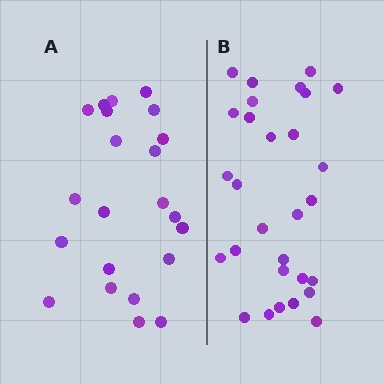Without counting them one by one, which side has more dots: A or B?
Region B (the right region) has more dots.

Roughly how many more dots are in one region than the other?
Region B has roughly 8 or so more dots than region A.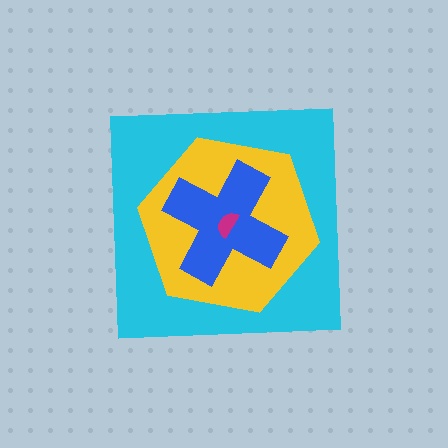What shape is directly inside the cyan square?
The yellow hexagon.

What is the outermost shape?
The cyan square.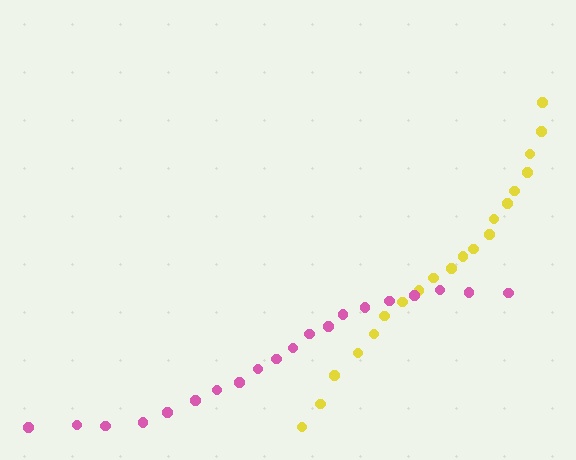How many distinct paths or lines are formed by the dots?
There are 2 distinct paths.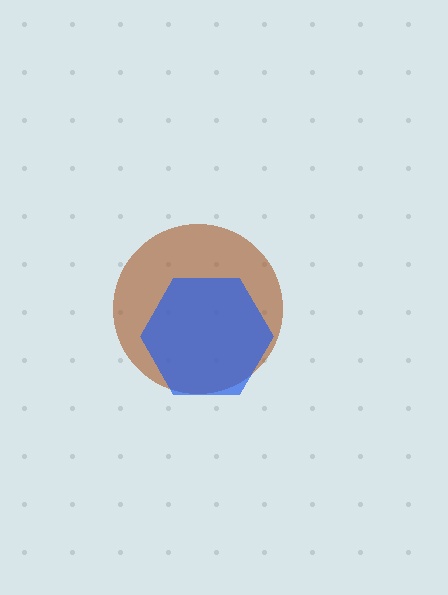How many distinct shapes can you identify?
There are 2 distinct shapes: a brown circle, a blue hexagon.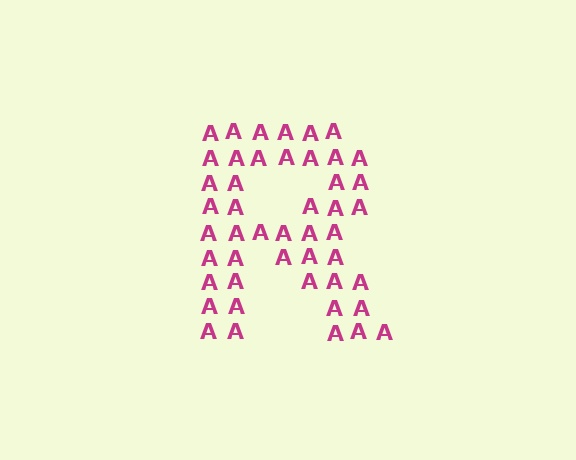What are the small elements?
The small elements are letter A's.